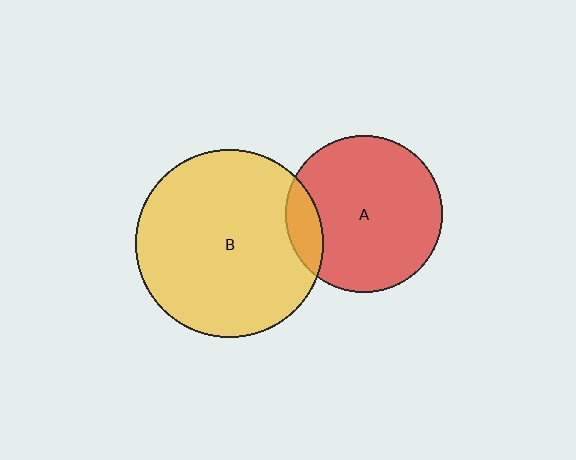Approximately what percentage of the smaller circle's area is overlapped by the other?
Approximately 15%.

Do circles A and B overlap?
Yes.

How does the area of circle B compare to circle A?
Approximately 1.4 times.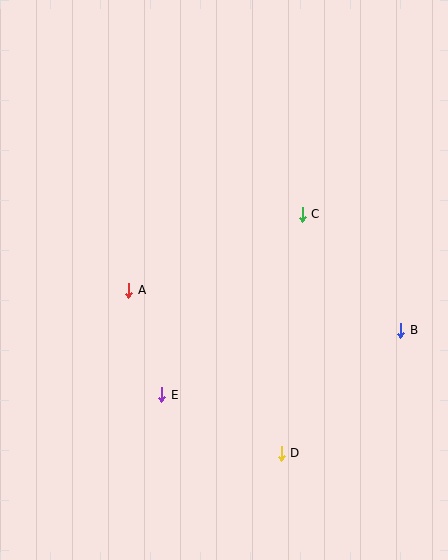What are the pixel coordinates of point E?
Point E is at (162, 395).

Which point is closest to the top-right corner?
Point C is closest to the top-right corner.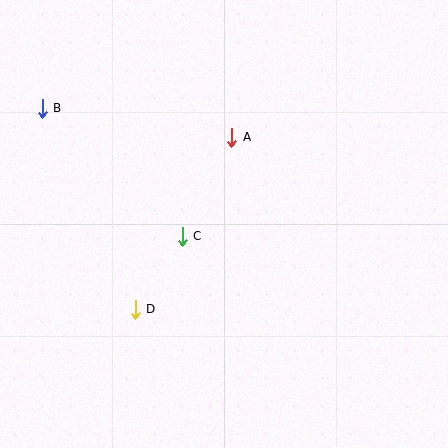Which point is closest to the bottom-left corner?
Point D is closest to the bottom-left corner.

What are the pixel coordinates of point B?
Point B is at (42, 108).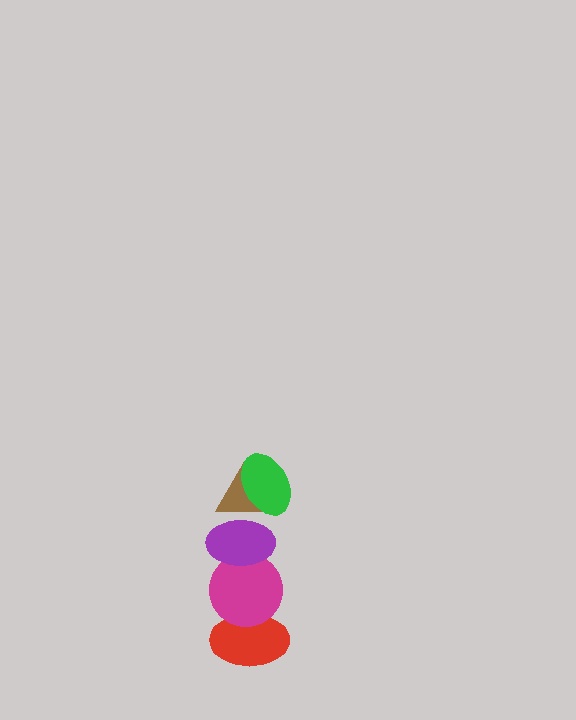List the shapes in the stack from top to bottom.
From top to bottom: the green ellipse, the brown triangle, the purple ellipse, the magenta circle, the red ellipse.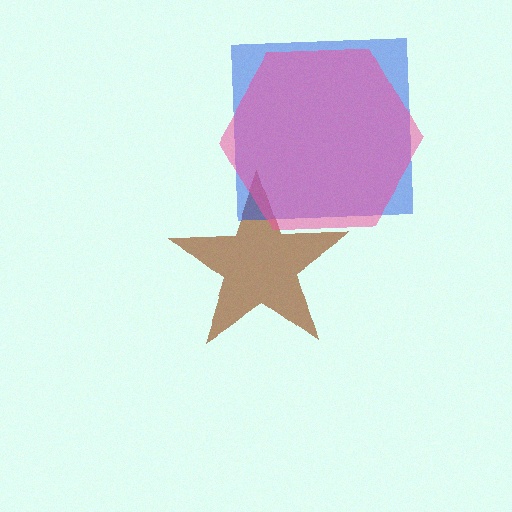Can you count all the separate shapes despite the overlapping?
Yes, there are 3 separate shapes.